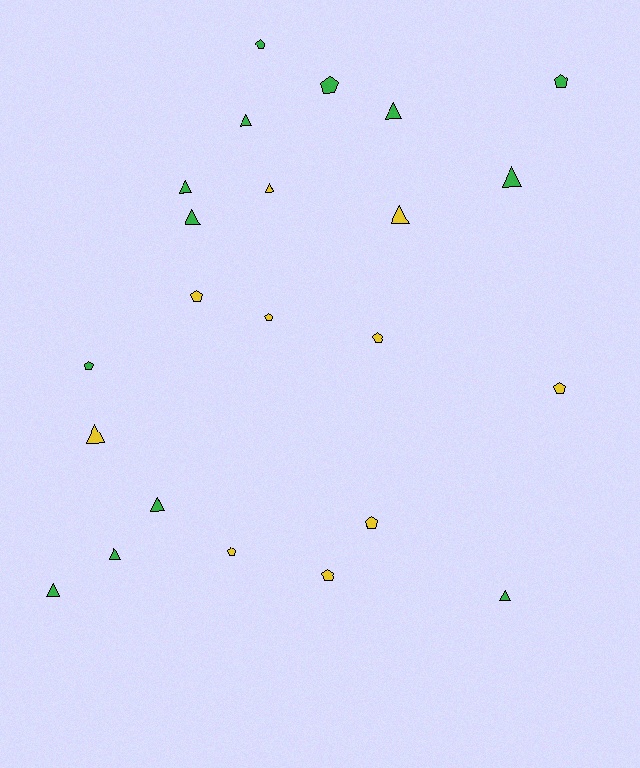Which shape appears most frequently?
Triangle, with 12 objects.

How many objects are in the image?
There are 23 objects.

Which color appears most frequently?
Green, with 13 objects.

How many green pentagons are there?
There are 4 green pentagons.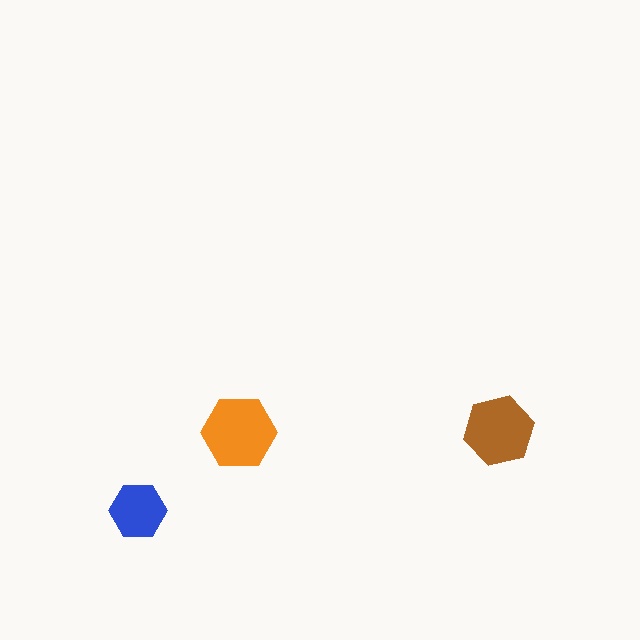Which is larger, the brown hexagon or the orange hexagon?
The orange one.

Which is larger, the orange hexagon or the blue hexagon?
The orange one.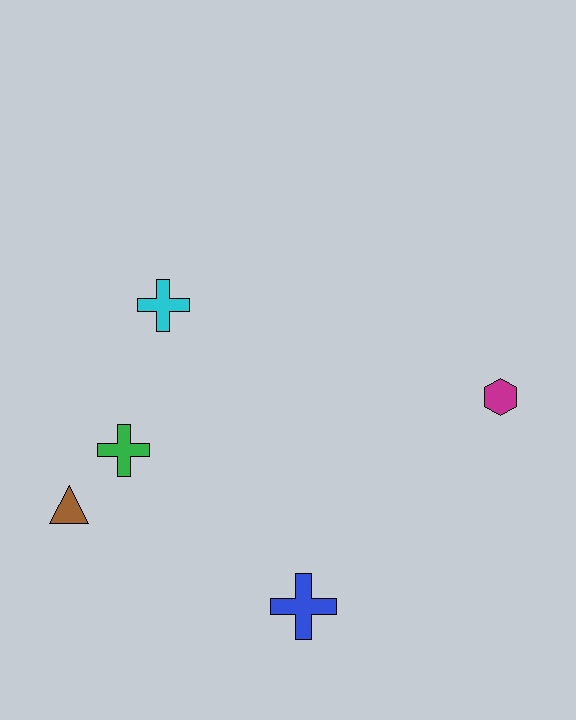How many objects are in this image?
There are 5 objects.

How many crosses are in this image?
There are 3 crosses.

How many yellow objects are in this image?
There are no yellow objects.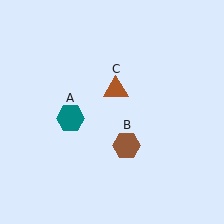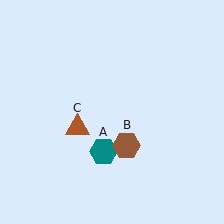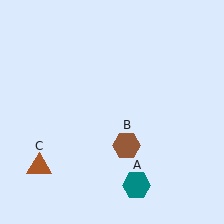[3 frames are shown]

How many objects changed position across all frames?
2 objects changed position: teal hexagon (object A), brown triangle (object C).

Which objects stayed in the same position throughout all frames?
Brown hexagon (object B) remained stationary.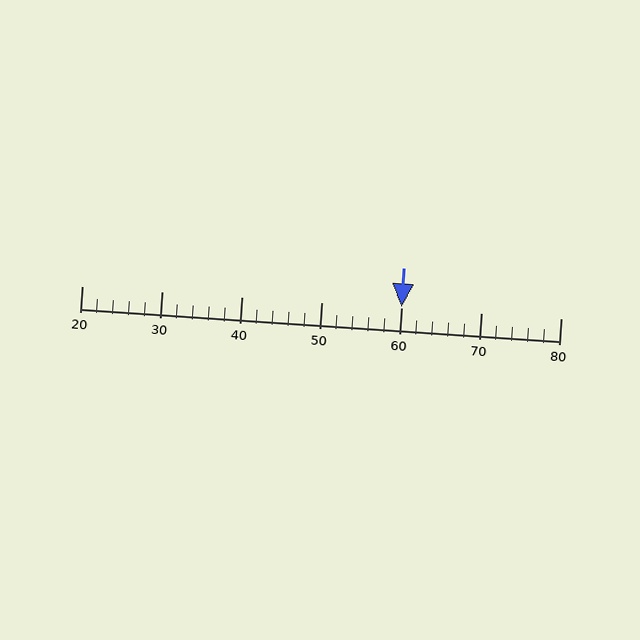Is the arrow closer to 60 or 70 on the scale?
The arrow is closer to 60.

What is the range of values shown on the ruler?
The ruler shows values from 20 to 80.